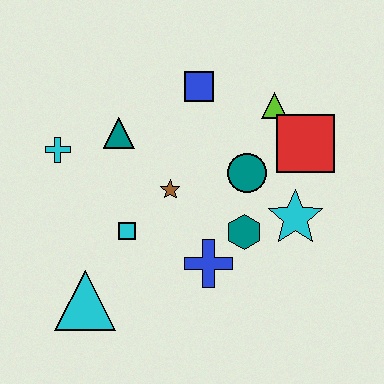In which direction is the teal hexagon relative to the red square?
The teal hexagon is below the red square.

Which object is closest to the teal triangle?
The cyan cross is closest to the teal triangle.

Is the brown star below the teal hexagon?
No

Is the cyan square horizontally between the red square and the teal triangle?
Yes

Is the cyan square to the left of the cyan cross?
No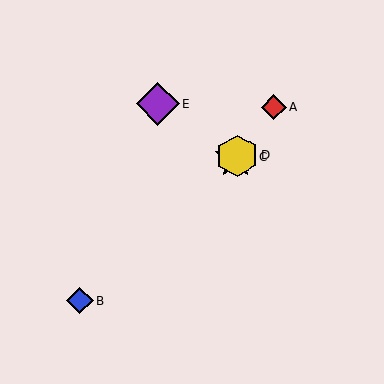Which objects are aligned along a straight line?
Objects A, C, D are aligned along a straight line.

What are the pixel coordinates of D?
Object D is at (237, 156).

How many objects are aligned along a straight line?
3 objects (A, C, D) are aligned along a straight line.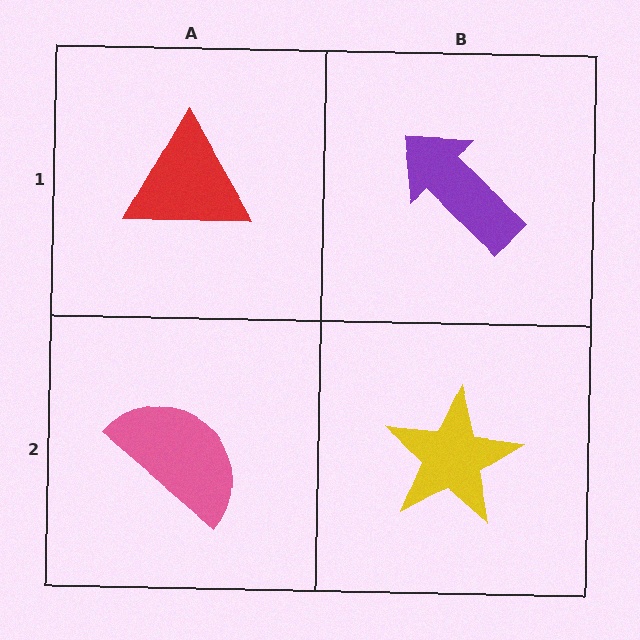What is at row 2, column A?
A pink semicircle.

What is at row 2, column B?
A yellow star.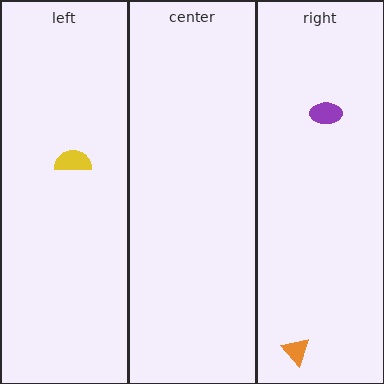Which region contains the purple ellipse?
The right region.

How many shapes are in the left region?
1.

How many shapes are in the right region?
2.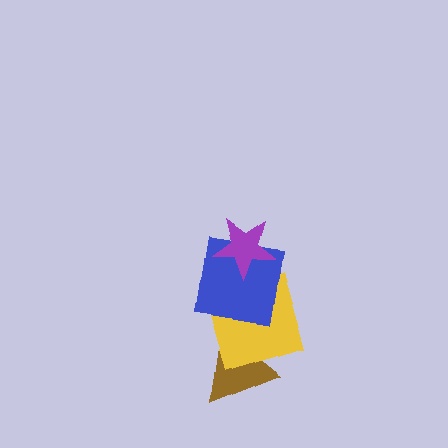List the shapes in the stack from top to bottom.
From top to bottom: the purple star, the blue square, the yellow square, the brown triangle.